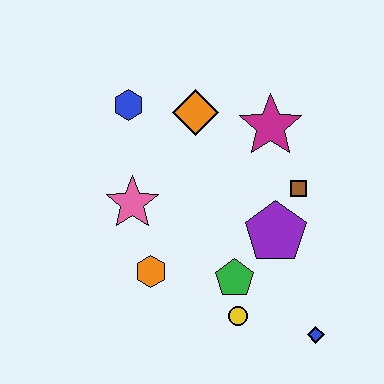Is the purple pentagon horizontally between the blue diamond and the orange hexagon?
Yes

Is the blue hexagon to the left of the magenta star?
Yes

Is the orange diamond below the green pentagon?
No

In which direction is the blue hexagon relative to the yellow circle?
The blue hexagon is above the yellow circle.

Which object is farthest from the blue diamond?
The blue hexagon is farthest from the blue diamond.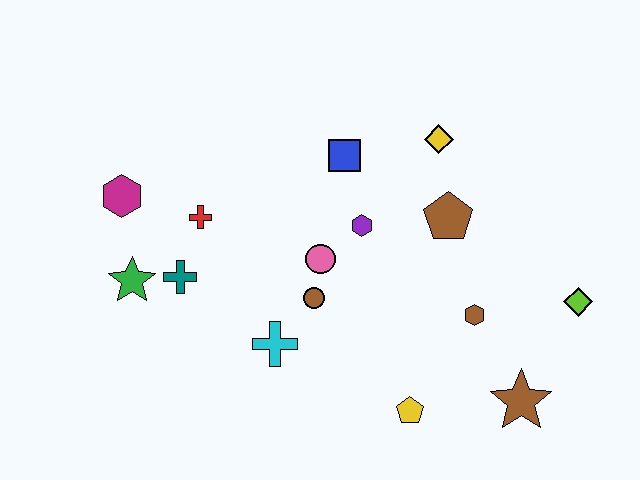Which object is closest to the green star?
The teal cross is closest to the green star.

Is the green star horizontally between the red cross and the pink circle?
No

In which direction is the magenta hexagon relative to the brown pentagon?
The magenta hexagon is to the left of the brown pentagon.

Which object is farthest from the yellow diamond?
The green star is farthest from the yellow diamond.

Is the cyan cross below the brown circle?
Yes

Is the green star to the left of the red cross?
Yes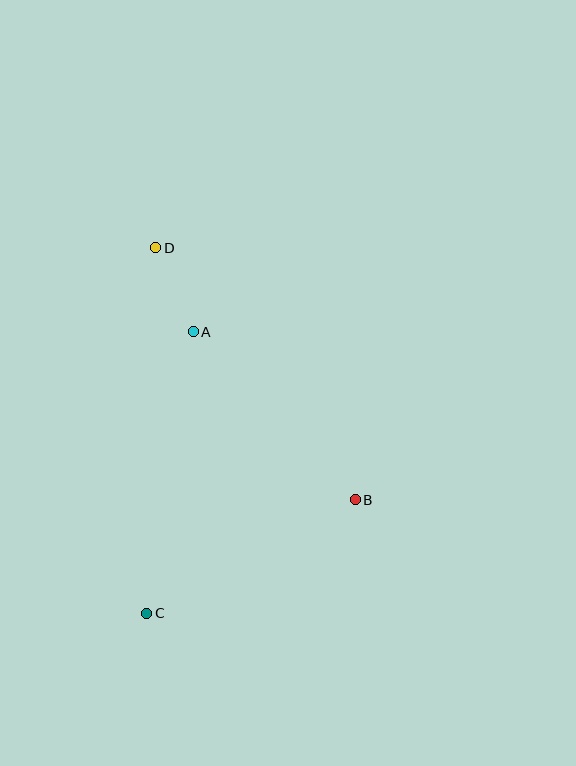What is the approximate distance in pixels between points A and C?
The distance between A and C is approximately 286 pixels.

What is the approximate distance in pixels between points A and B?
The distance between A and B is approximately 234 pixels.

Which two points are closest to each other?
Points A and D are closest to each other.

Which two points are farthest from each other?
Points C and D are farthest from each other.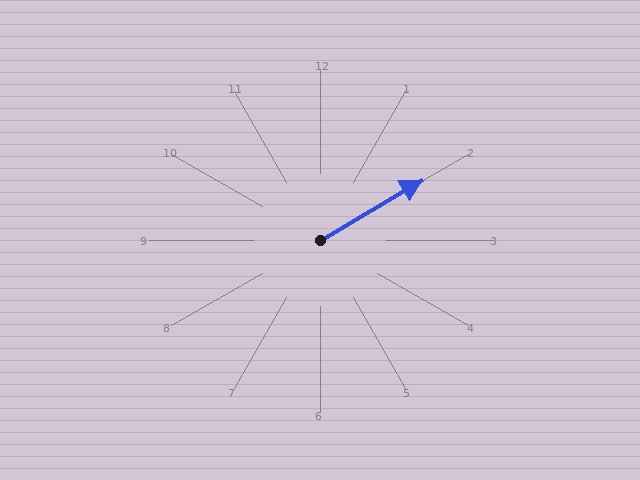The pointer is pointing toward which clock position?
Roughly 2 o'clock.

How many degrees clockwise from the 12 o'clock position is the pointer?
Approximately 59 degrees.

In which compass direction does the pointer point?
Northeast.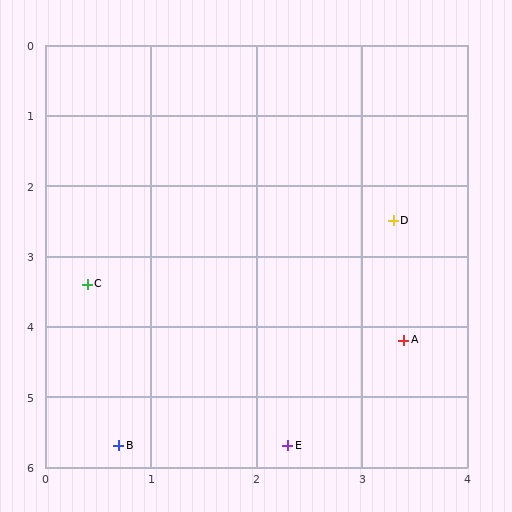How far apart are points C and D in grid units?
Points C and D are about 3.0 grid units apart.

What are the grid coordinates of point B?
Point B is at approximately (0.7, 5.7).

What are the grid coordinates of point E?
Point E is at approximately (2.3, 5.7).